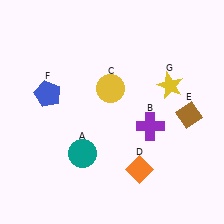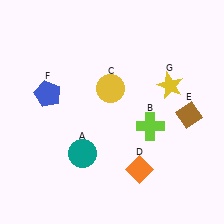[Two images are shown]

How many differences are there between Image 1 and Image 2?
There is 1 difference between the two images.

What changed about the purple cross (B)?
In Image 1, B is purple. In Image 2, it changed to lime.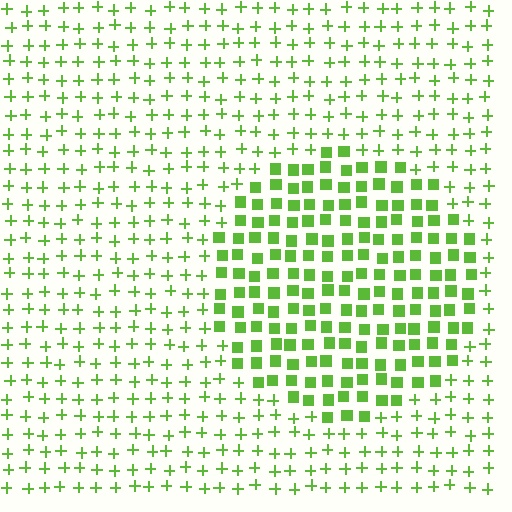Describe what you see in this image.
The image is filled with small lime elements arranged in a uniform grid. A circle-shaped region contains squares, while the surrounding area contains plus signs. The boundary is defined purely by the change in element shape.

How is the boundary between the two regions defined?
The boundary is defined by a change in element shape: squares inside vs. plus signs outside. All elements share the same color and spacing.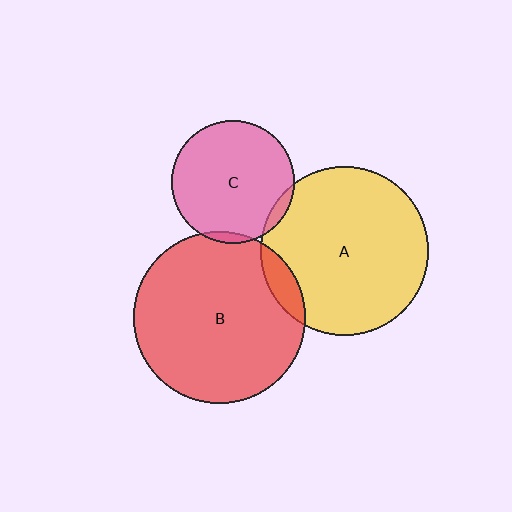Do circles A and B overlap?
Yes.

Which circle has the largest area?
Circle B (red).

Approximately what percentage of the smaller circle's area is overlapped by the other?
Approximately 10%.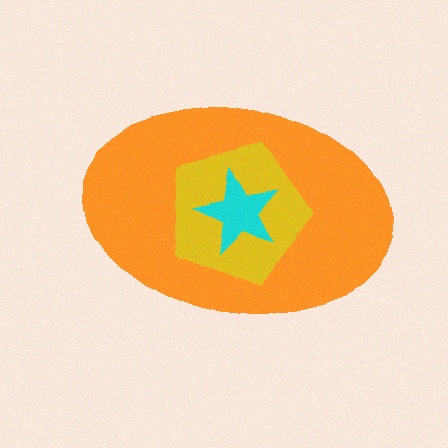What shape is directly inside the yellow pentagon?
The cyan star.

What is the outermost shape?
The orange ellipse.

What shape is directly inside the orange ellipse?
The yellow pentagon.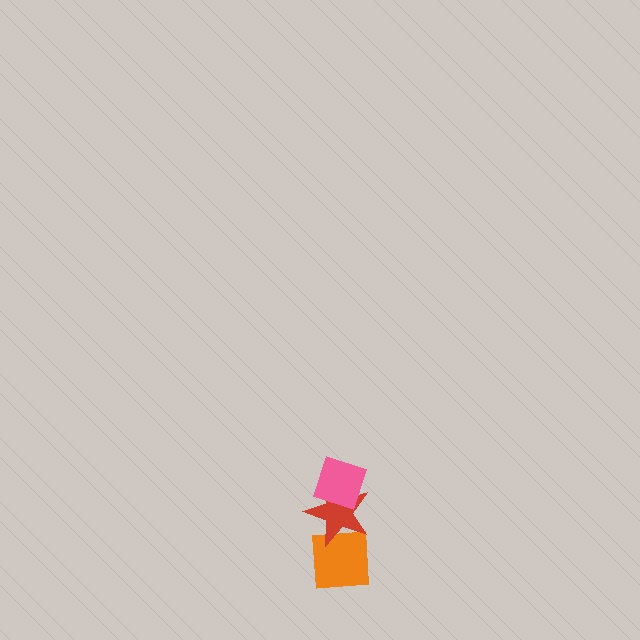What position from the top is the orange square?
The orange square is 3rd from the top.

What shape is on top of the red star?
The pink diamond is on top of the red star.